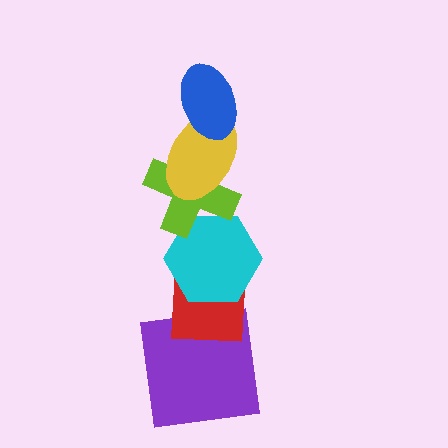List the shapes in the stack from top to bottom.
From top to bottom: the blue ellipse, the yellow ellipse, the lime cross, the cyan hexagon, the red square, the purple square.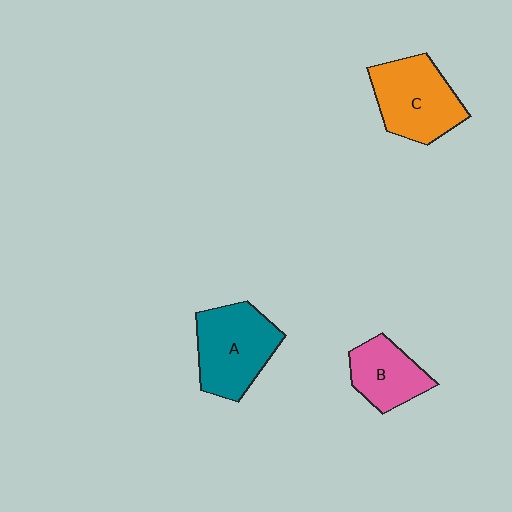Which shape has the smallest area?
Shape B (pink).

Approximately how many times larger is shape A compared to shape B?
Approximately 1.5 times.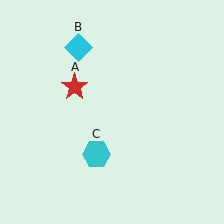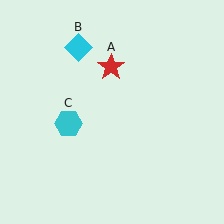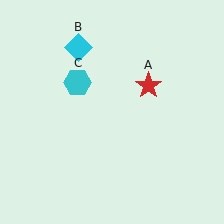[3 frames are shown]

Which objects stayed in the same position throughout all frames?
Cyan diamond (object B) remained stationary.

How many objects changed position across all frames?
2 objects changed position: red star (object A), cyan hexagon (object C).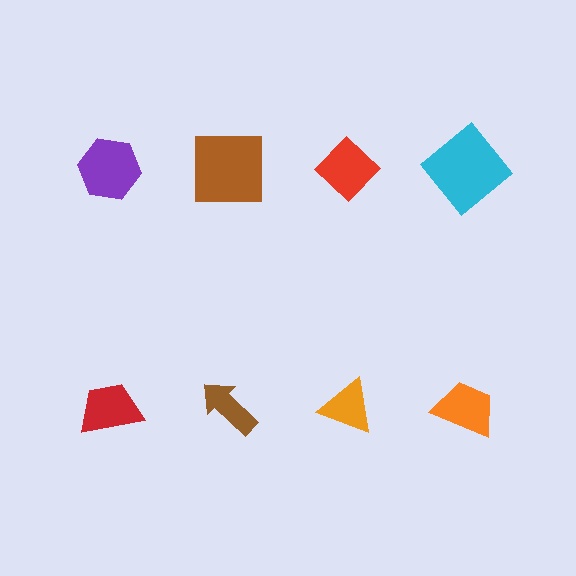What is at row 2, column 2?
A brown arrow.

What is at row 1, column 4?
A cyan diamond.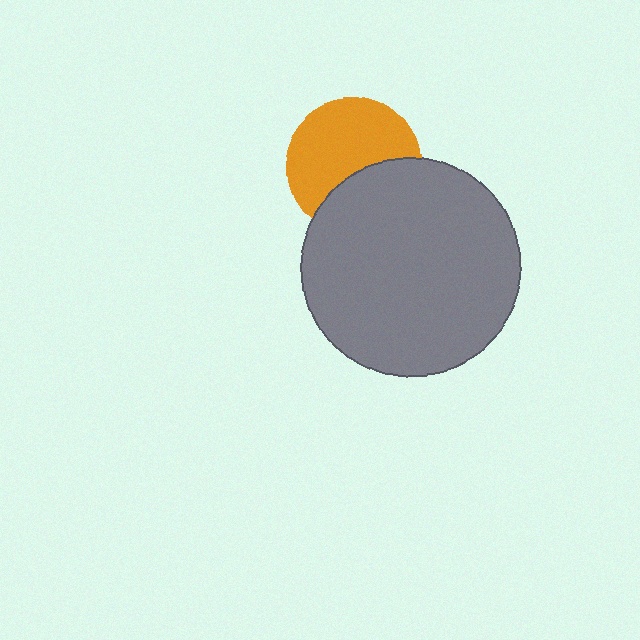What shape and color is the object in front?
The object in front is a gray circle.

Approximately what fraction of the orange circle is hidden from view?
Roughly 38% of the orange circle is hidden behind the gray circle.